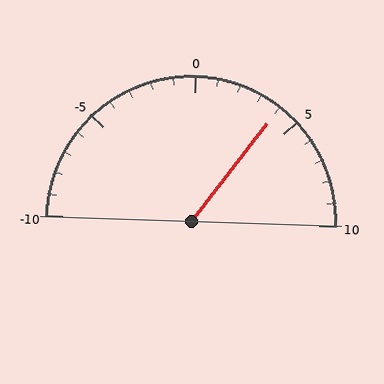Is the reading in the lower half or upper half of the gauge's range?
The reading is in the upper half of the range (-10 to 10).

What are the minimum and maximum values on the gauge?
The gauge ranges from -10 to 10.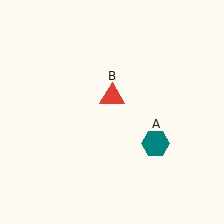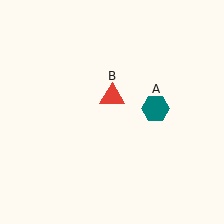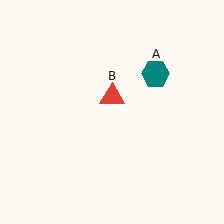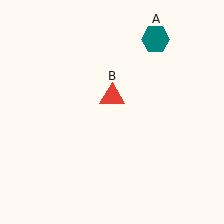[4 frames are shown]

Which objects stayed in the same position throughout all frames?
Red triangle (object B) remained stationary.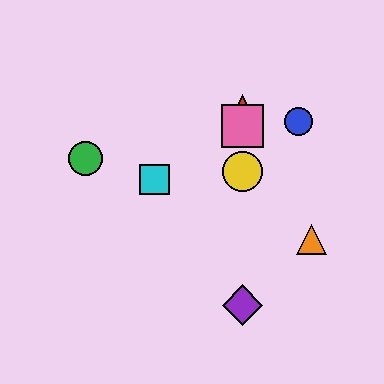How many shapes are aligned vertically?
4 shapes (the red triangle, the yellow circle, the purple diamond, the pink square) are aligned vertically.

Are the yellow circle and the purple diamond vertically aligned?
Yes, both are at x≈242.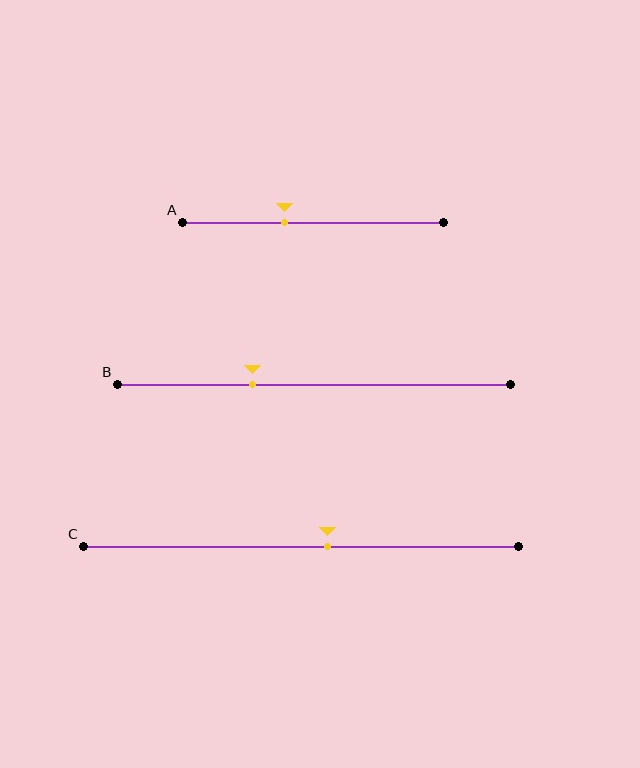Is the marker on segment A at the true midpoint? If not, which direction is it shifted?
No, the marker on segment A is shifted to the left by about 11% of the segment length.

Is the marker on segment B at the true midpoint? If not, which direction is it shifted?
No, the marker on segment B is shifted to the left by about 15% of the segment length.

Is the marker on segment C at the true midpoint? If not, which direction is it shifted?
No, the marker on segment C is shifted to the right by about 6% of the segment length.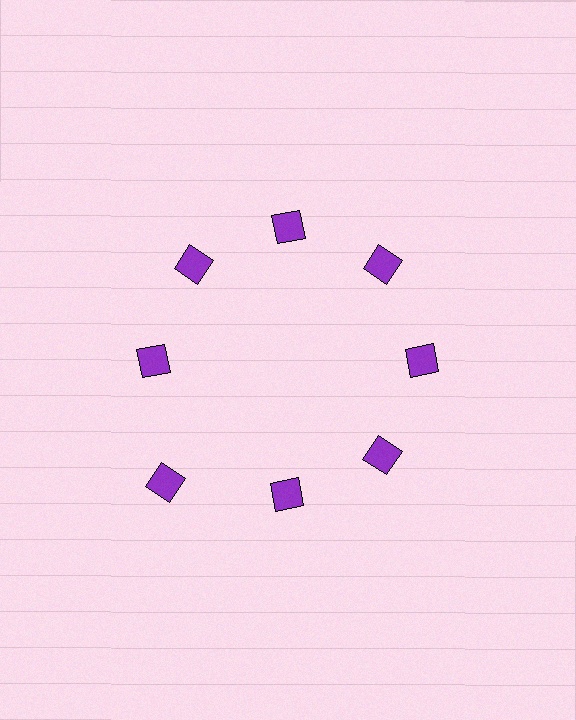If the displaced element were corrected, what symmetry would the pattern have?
It would have 8-fold rotational symmetry — the pattern would map onto itself every 45 degrees.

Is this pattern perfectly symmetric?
No. The 8 purple squares are arranged in a ring, but one element near the 8 o'clock position is pushed outward from the center, breaking the 8-fold rotational symmetry.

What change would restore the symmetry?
The symmetry would be restored by moving it inward, back onto the ring so that all 8 squares sit at equal angles and equal distance from the center.